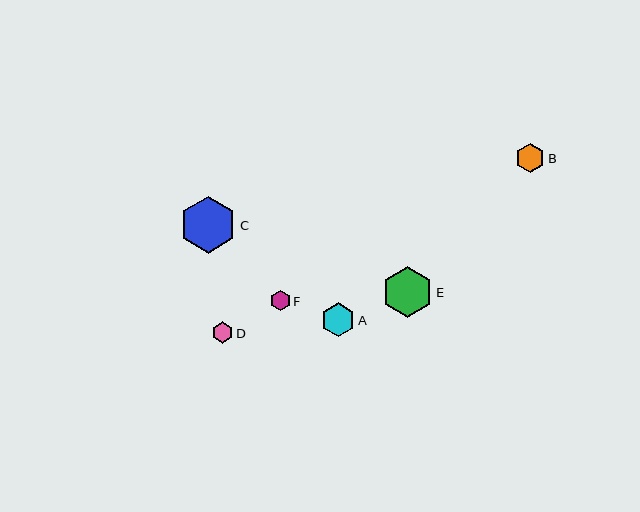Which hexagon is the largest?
Hexagon C is the largest with a size of approximately 57 pixels.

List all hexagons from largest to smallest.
From largest to smallest: C, E, A, B, D, F.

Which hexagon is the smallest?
Hexagon F is the smallest with a size of approximately 21 pixels.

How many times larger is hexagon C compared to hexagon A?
Hexagon C is approximately 1.7 times the size of hexagon A.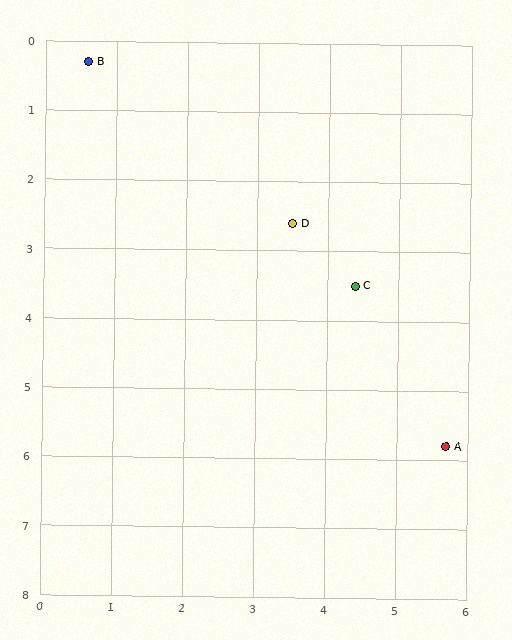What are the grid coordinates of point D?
Point D is at approximately (3.5, 2.6).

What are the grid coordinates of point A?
Point A is at approximately (5.7, 5.8).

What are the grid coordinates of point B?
Point B is at approximately (0.6, 0.3).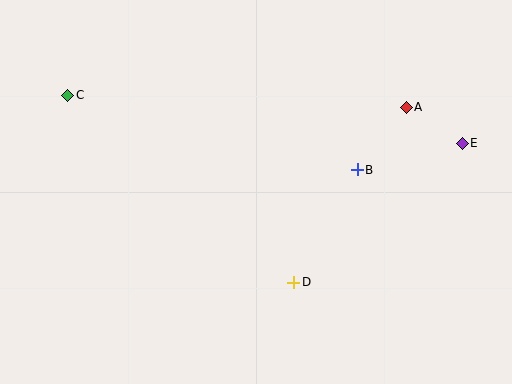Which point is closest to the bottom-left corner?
Point C is closest to the bottom-left corner.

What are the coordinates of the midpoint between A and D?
The midpoint between A and D is at (350, 195).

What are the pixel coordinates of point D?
Point D is at (294, 282).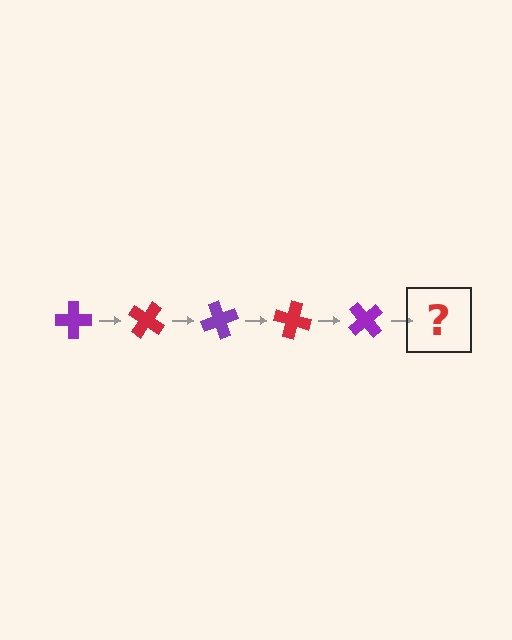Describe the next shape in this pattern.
It should be a red cross, rotated 175 degrees from the start.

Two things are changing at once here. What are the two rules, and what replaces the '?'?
The two rules are that it rotates 35 degrees each step and the color cycles through purple and red. The '?' should be a red cross, rotated 175 degrees from the start.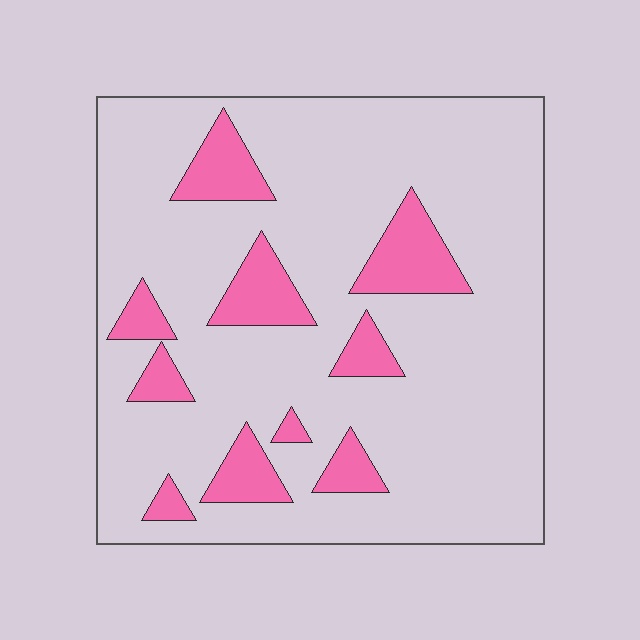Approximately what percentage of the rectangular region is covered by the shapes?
Approximately 15%.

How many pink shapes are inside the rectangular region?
10.